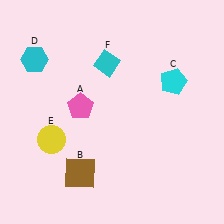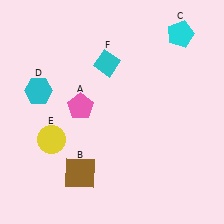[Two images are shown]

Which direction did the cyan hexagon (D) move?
The cyan hexagon (D) moved down.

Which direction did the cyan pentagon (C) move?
The cyan pentagon (C) moved up.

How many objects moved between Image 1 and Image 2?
2 objects moved between the two images.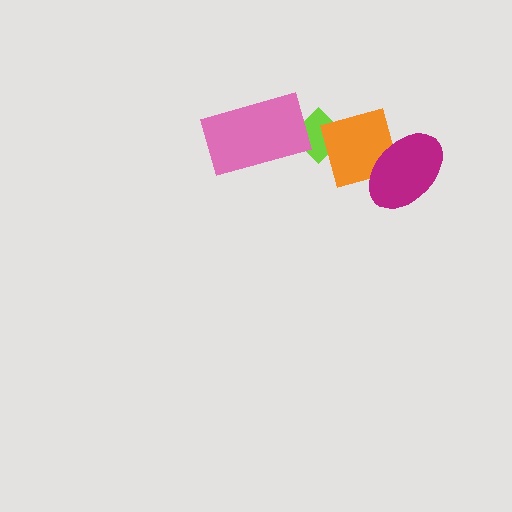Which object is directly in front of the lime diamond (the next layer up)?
The orange diamond is directly in front of the lime diamond.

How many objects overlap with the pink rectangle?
1 object overlaps with the pink rectangle.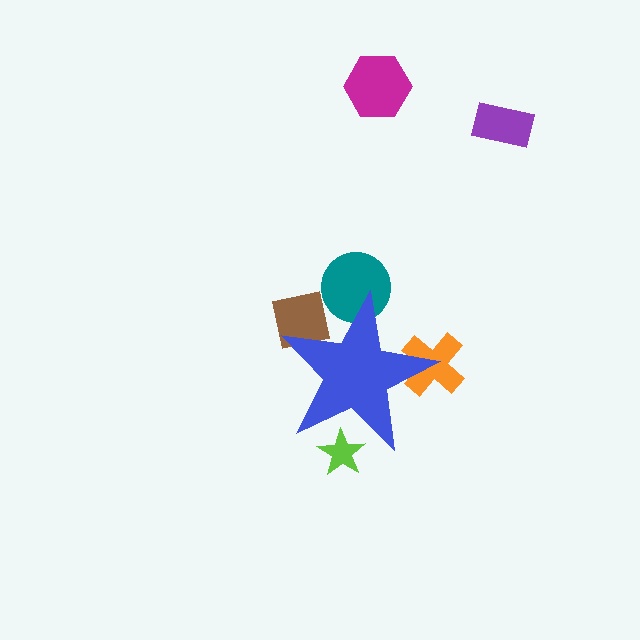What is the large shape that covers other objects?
A blue star.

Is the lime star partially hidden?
Yes, the lime star is partially hidden behind the blue star.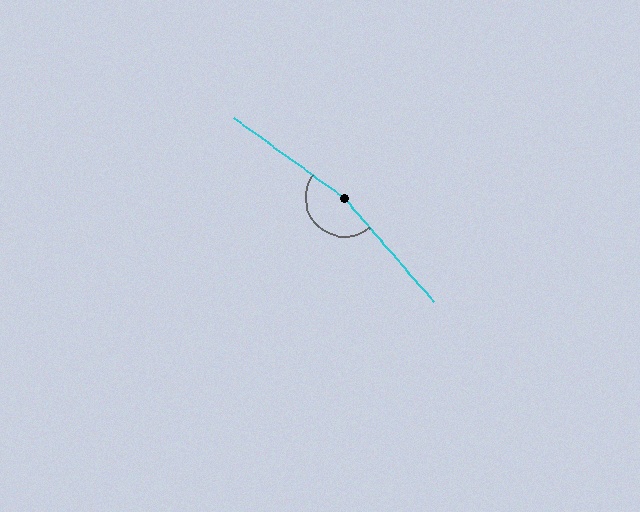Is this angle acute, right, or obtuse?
It is obtuse.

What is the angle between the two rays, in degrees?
Approximately 166 degrees.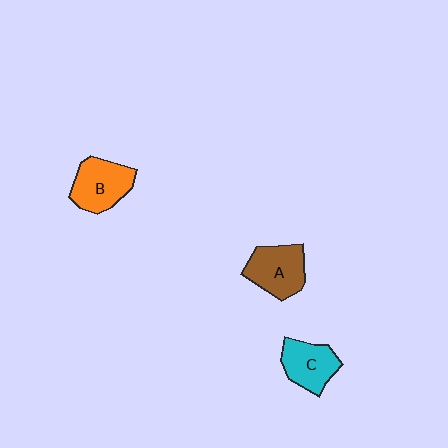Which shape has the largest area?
Shape B (orange).